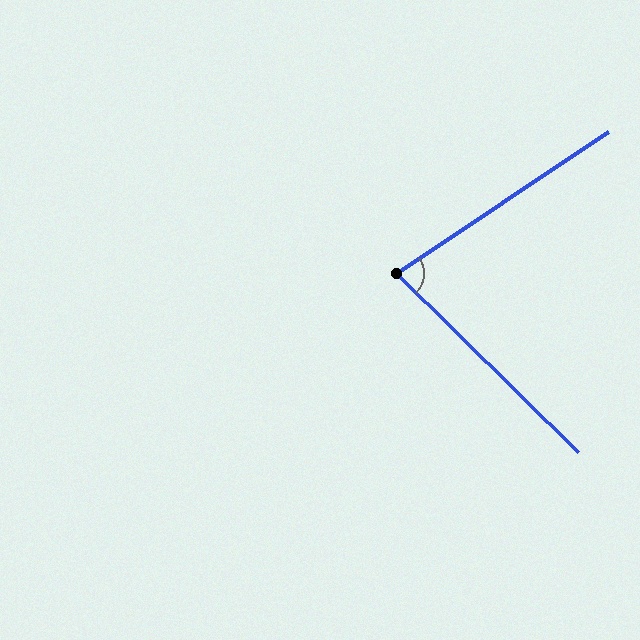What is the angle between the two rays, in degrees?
Approximately 79 degrees.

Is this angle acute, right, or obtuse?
It is acute.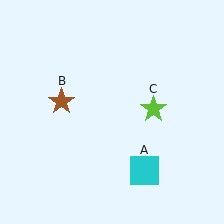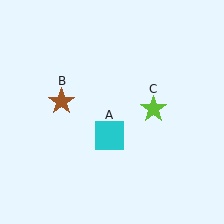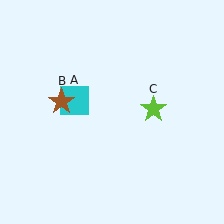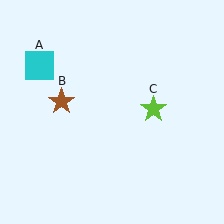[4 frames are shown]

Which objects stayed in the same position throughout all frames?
Brown star (object B) and lime star (object C) remained stationary.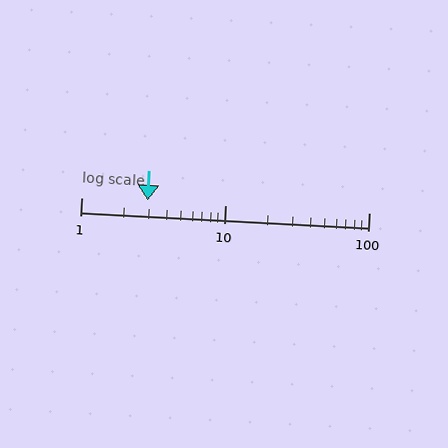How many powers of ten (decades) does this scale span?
The scale spans 2 decades, from 1 to 100.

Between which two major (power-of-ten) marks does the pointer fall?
The pointer is between 1 and 10.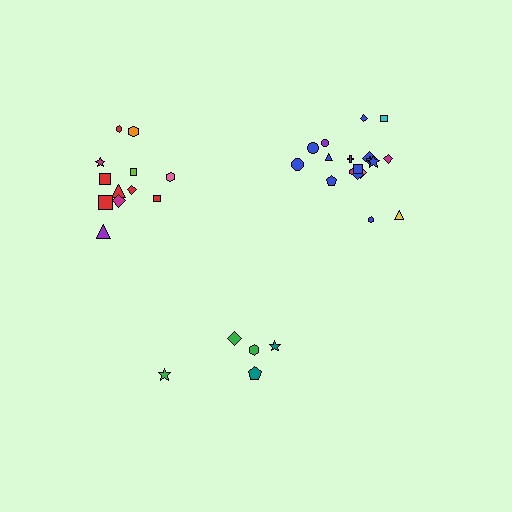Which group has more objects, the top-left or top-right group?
The top-right group.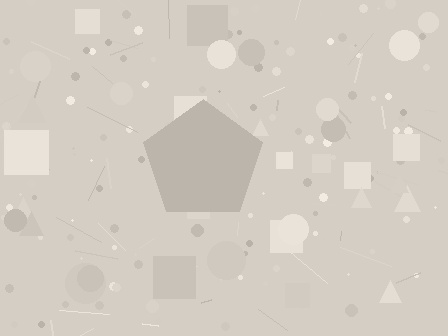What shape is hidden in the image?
A pentagon is hidden in the image.